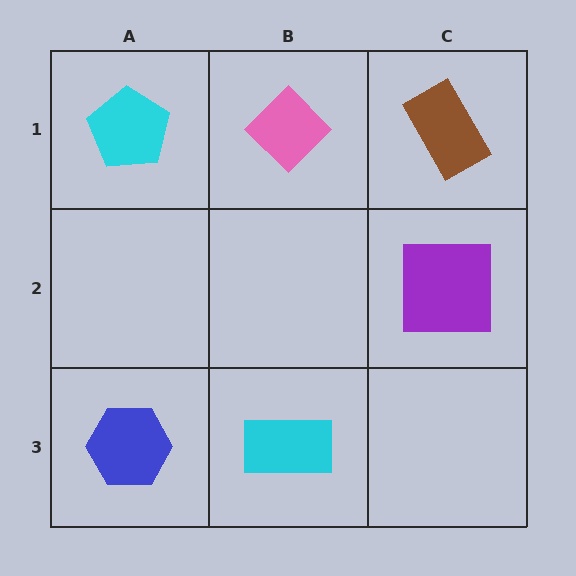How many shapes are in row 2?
1 shape.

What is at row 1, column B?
A pink diamond.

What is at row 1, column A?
A cyan pentagon.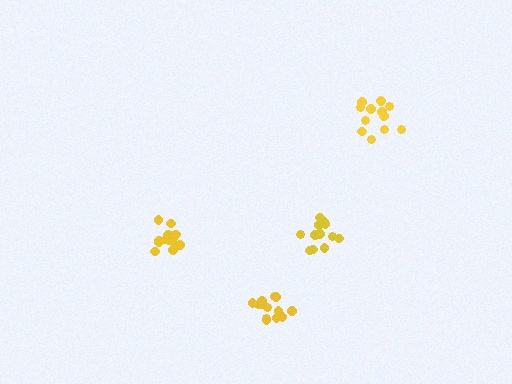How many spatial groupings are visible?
There are 4 spatial groupings.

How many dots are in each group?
Group 1: 14 dots, Group 2: 14 dots, Group 3: 12 dots, Group 4: 13 dots (53 total).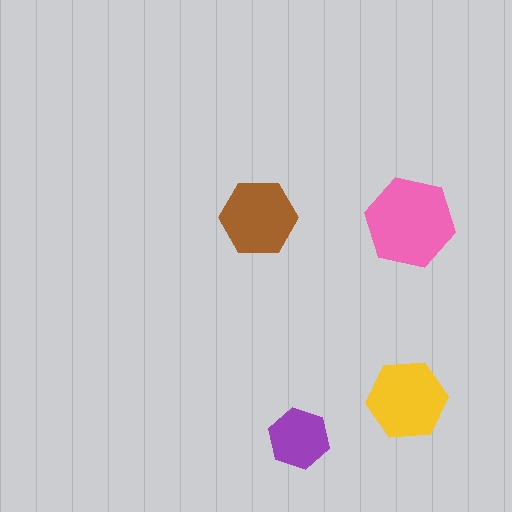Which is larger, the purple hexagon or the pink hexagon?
The pink one.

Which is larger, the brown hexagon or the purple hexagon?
The brown one.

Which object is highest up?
The brown hexagon is topmost.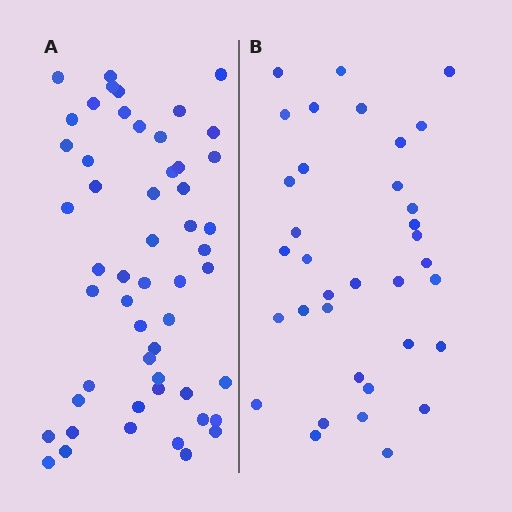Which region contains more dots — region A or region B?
Region A (the left region) has more dots.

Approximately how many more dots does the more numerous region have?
Region A has approximately 20 more dots than region B.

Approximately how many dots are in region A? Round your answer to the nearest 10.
About 50 dots. (The exact count is 53, which rounds to 50.)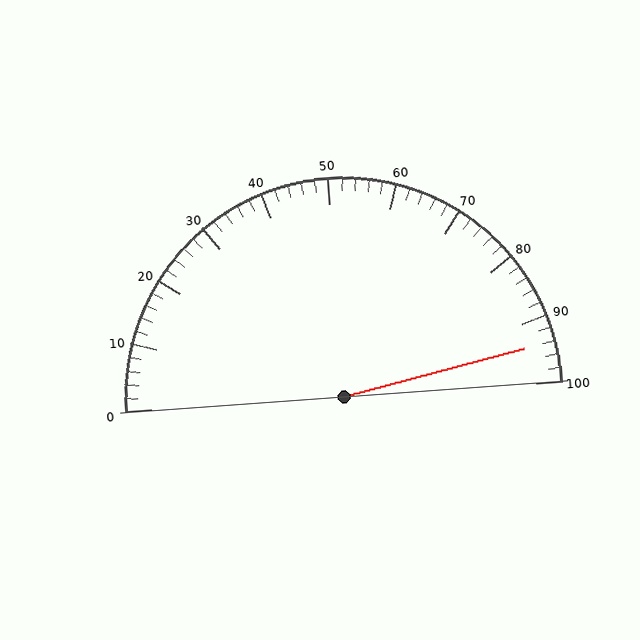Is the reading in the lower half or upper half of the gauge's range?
The reading is in the upper half of the range (0 to 100).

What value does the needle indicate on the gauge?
The needle indicates approximately 94.